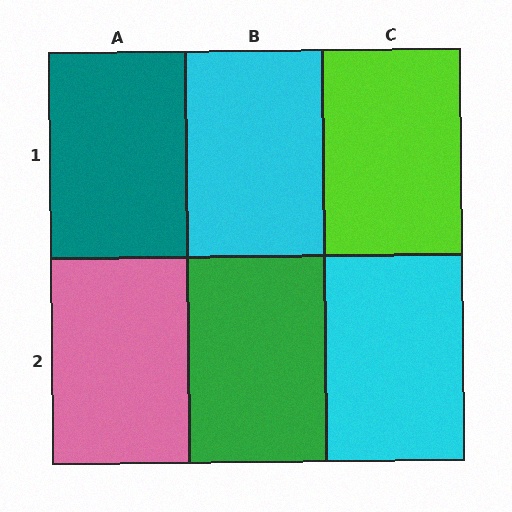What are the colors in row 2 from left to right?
Pink, green, cyan.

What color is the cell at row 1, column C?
Lime.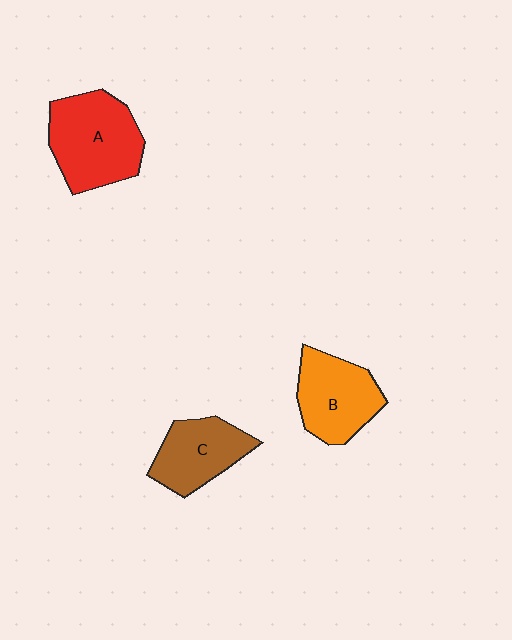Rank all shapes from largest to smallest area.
From largest to smallest: A (red), B (orange), C (brown).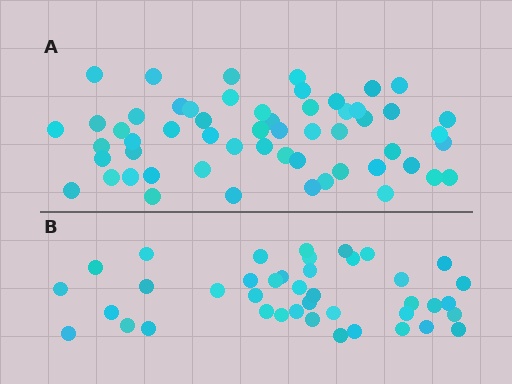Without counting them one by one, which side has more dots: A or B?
Region A (the top region) has more dots.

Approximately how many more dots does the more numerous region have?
Region A has approximately 15 more dots than region B.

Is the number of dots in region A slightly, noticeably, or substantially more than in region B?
Region A has noticeably more, but not dramatically so. The ratio is roughly 1.4 to 1.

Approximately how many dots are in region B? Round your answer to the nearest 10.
About 40 dots. (The exact count is 41, which rounds to 40.)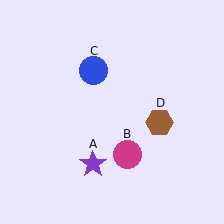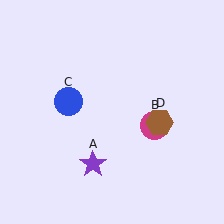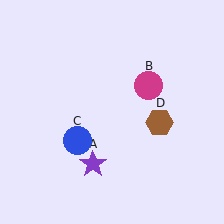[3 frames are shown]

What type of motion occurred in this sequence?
The magenta circle (object B), blue circle (object C) rotated counterclockwise around the center of the scene.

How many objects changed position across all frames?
2 objects changed position: magenta circle (object B), blue circle (object C).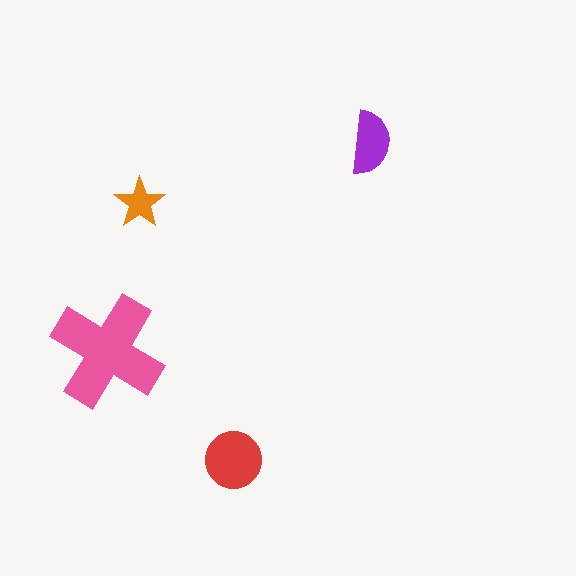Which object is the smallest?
The orange star.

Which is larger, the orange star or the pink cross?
The pink cross.